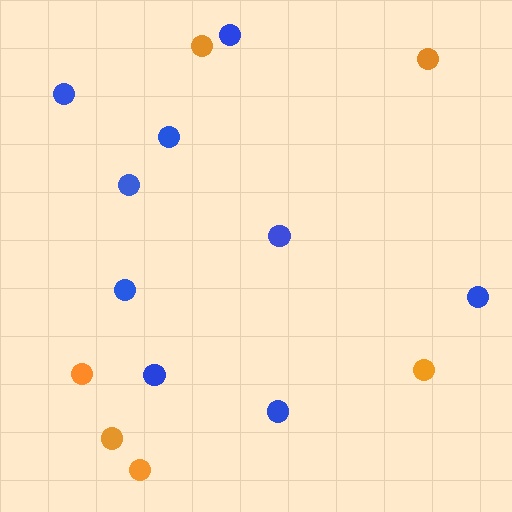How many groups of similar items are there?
There are 2 groups: one group of orange circles (6) and one group of blue circles (9).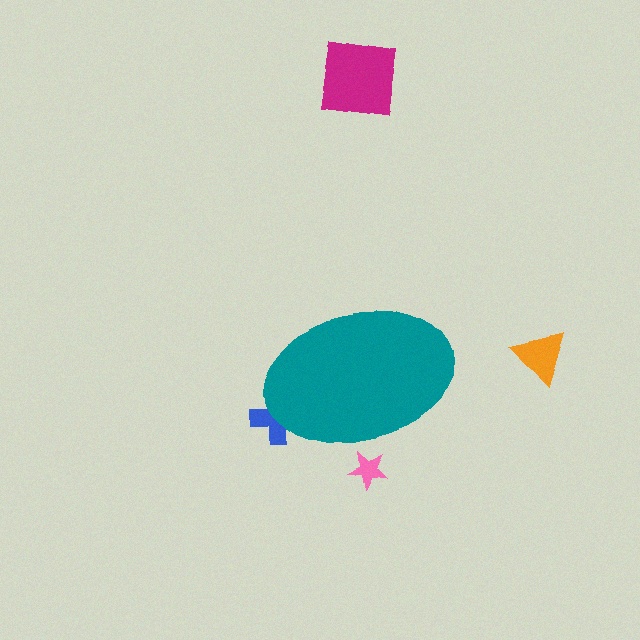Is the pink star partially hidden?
Yes, the pink star is partially hidden behind the teal ellipse.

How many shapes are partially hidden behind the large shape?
2 shapes are partially hidden.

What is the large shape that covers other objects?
A teal ellipse.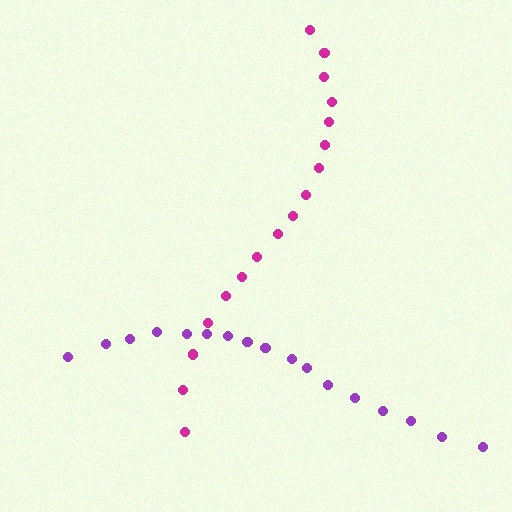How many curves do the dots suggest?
There are 2 distinct paths.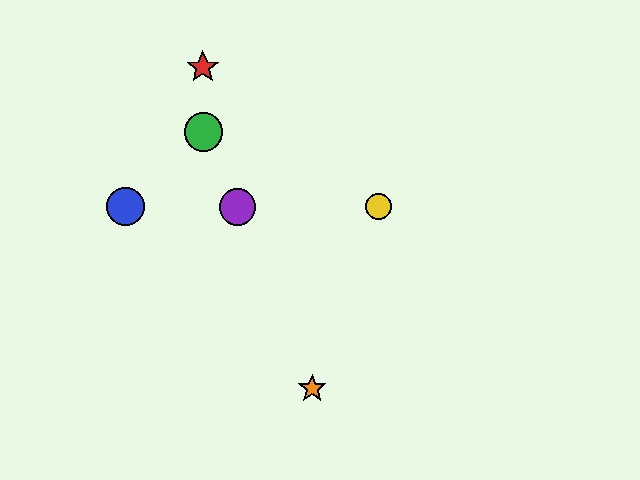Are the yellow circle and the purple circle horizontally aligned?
Yes, both are at y≈207.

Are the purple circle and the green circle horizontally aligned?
No, the purple circle is at y≈207 and the green circle is at y≈132.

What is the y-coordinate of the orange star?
The orange star is at y≈388.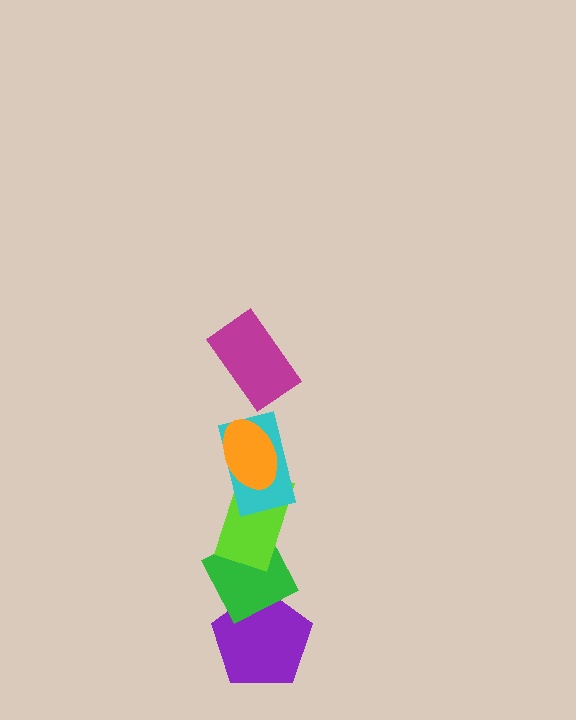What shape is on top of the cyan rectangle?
The orange ellipse is on top of the cyan rectangle.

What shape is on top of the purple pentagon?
The green diamond is on top of the purple pentagon.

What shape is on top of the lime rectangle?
The cyan rectangle is on top of the lime rectangle.